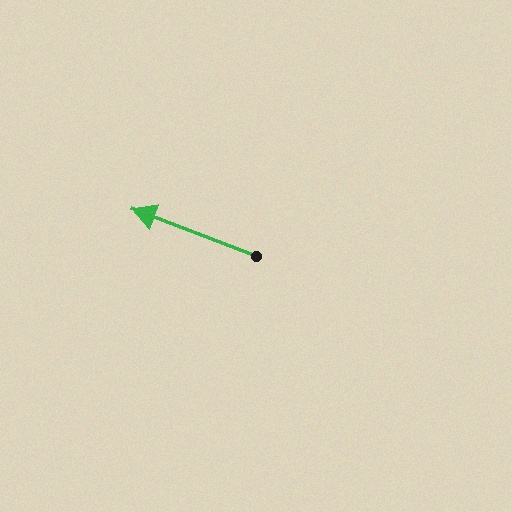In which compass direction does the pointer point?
West.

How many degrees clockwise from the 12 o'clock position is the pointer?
Approximately 291 degrees.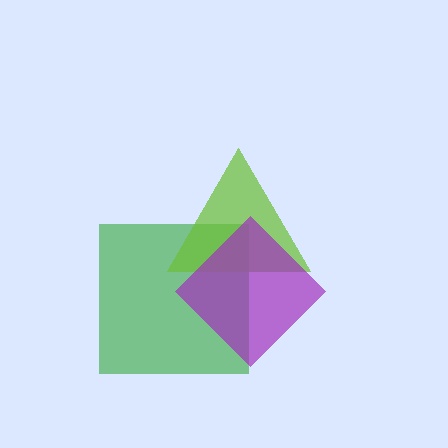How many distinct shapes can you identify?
There are 3 distinct shapes: a green square, a lime triangle, a purple diamond.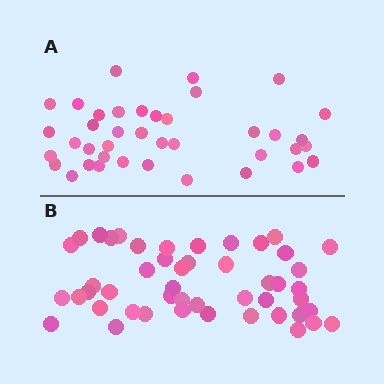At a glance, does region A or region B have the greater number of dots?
Region B (the bottom region) has more dots.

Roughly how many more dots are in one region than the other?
Region B has roughly 8 or so more dots than region A.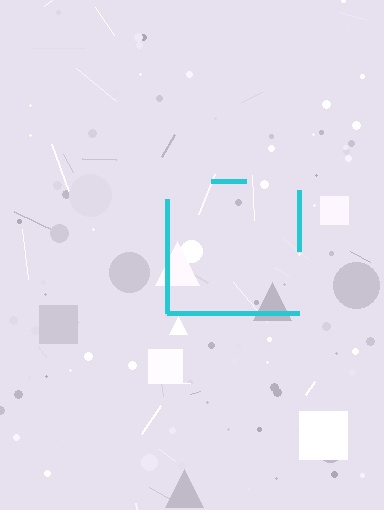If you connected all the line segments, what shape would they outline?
They would outline a square.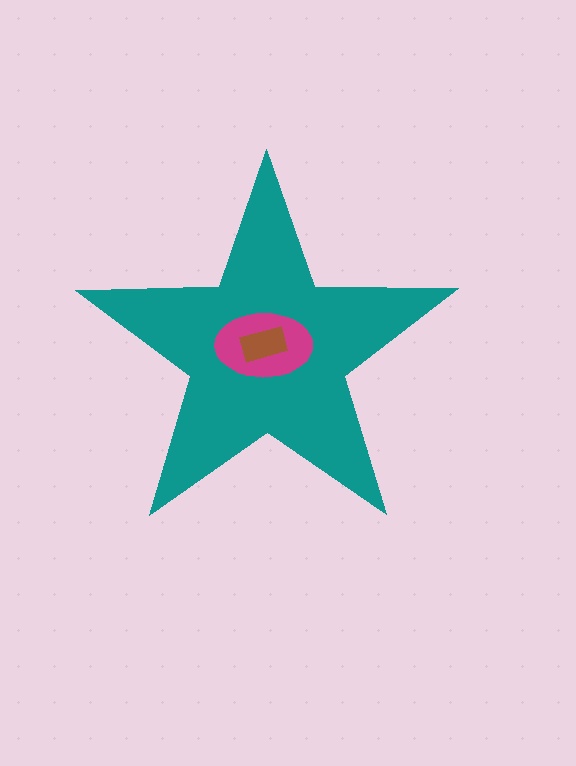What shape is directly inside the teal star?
The magenta ellipse.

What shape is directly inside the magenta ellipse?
The brown rectangle.